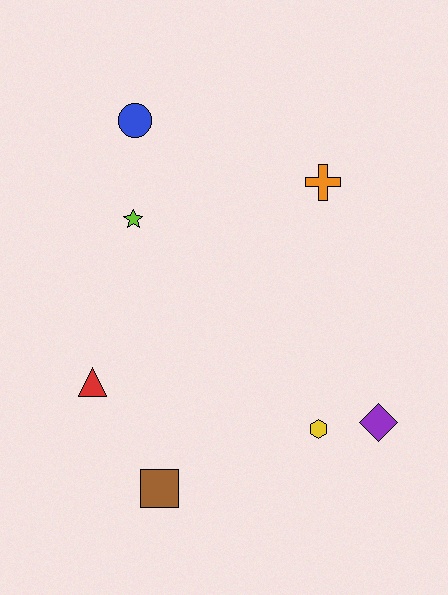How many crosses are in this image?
There is 1 cross.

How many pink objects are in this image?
There are no pink objects.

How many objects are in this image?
There are 7 objects.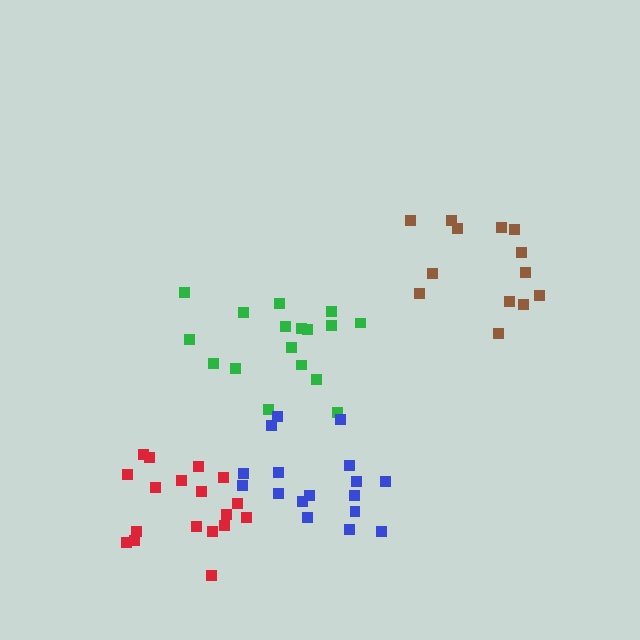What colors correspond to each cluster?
The clusters are colored: brown, green, blue, red.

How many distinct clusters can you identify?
There are 4 distinct clusters.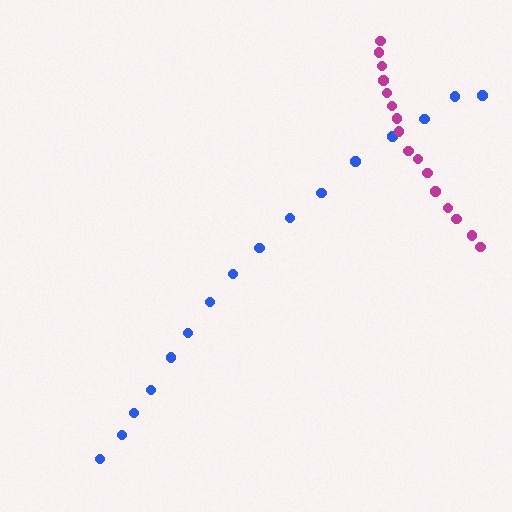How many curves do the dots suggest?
There are 2 distinct paths.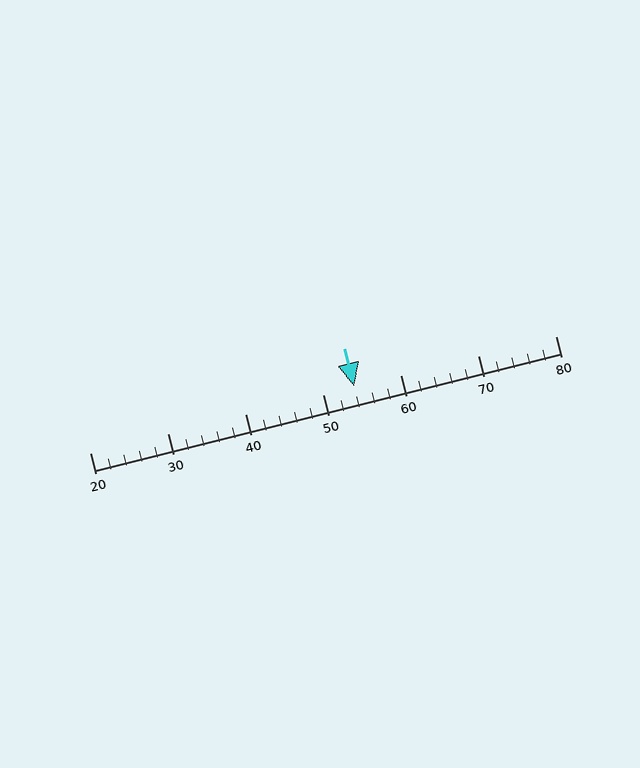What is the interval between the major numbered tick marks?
The major tick marks are spaced 10 units apart.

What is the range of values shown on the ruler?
The ruler shows values from 20 to 80.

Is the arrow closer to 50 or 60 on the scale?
The arrow is closer to 50.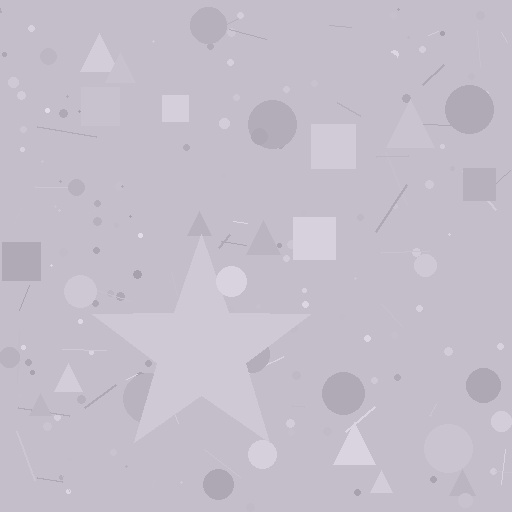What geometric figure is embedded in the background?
A star is embedded in the background.